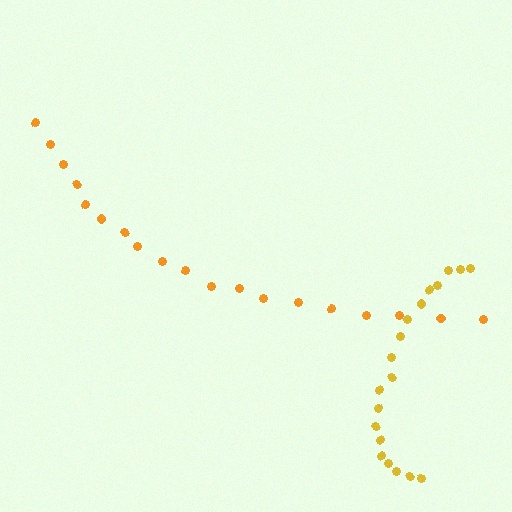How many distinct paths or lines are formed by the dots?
There are 2 distinct paths.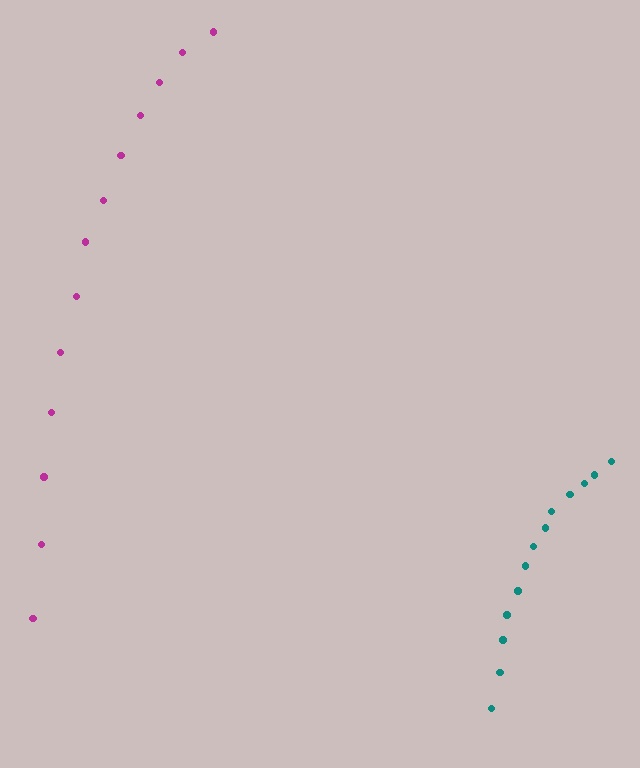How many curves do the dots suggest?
There are 2 distinct paths.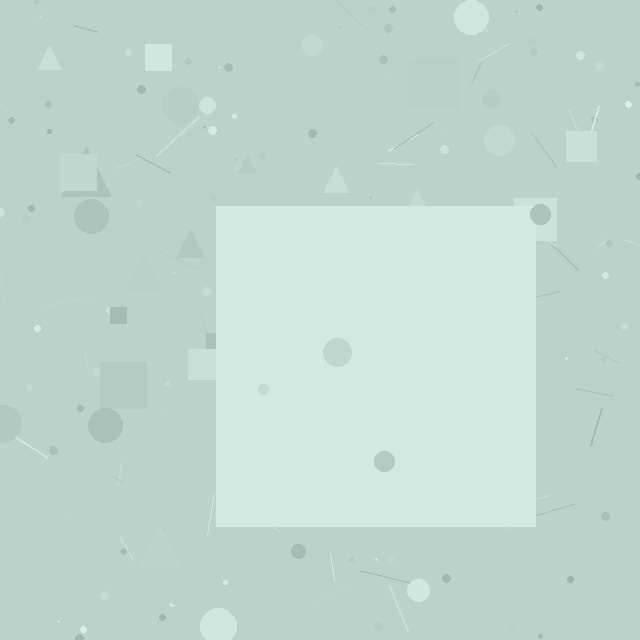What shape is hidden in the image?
A square is hidden in the image.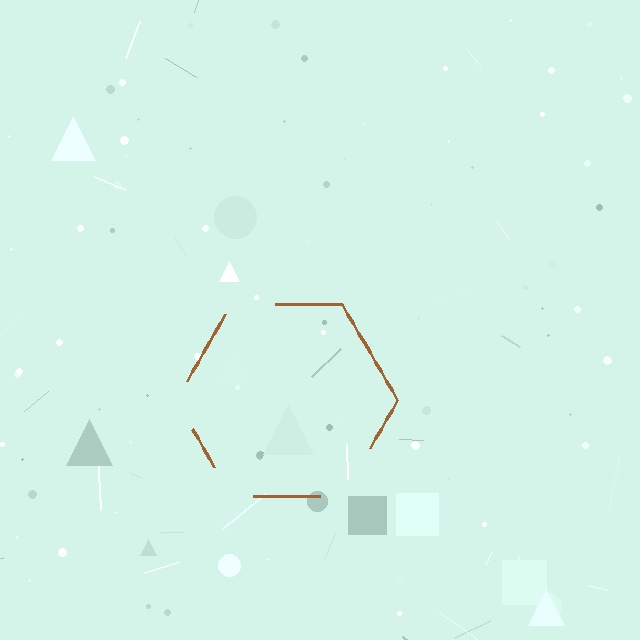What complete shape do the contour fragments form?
The contour fragments form a hexagon.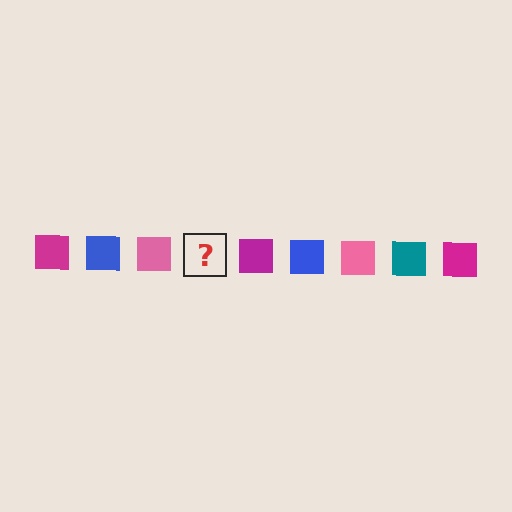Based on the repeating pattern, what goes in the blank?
The blank should be a teal square.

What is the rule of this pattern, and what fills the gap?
The rule is that the pattern cycles through magenta, blue, pink, teal squares. The gap should be filled with a teal square.